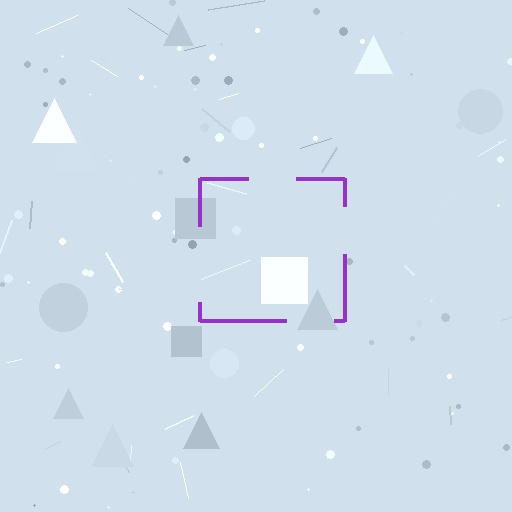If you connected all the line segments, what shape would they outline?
They would outline a square.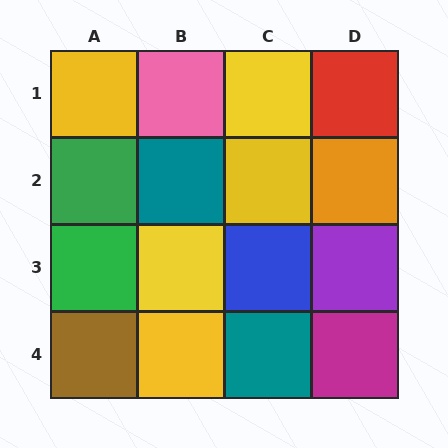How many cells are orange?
1 cell is orange.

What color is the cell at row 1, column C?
Yellow.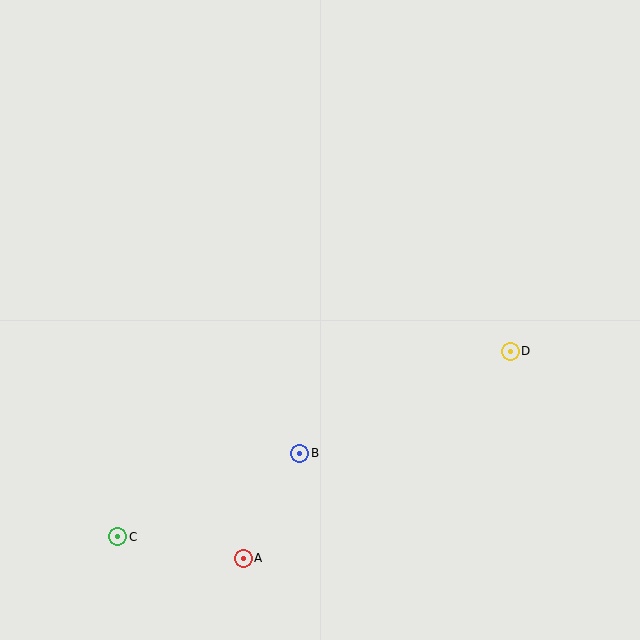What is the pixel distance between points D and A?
The distance between D and A is 338 pixels.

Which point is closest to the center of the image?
Point B at (300, 453) is closest to the center.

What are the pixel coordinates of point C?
Point C is at (118, 537).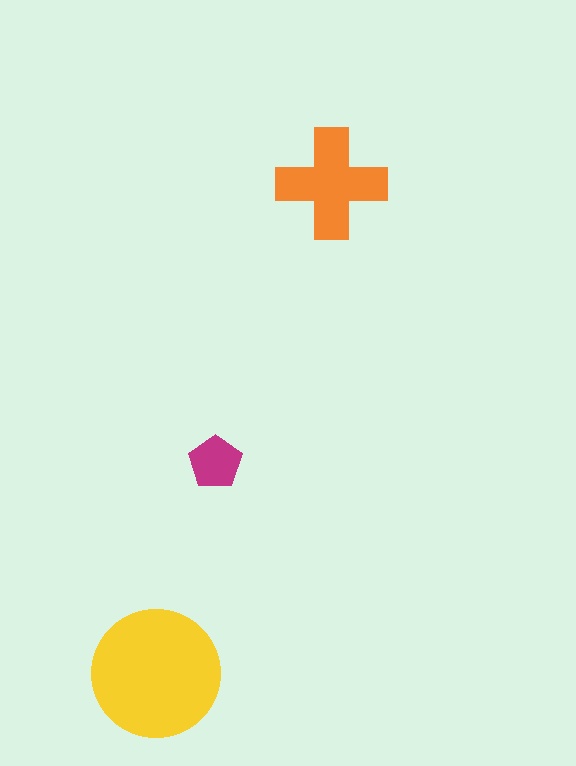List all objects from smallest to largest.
The magenta pentagon, the orange cross, the yellow circle.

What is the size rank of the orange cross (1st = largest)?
2nd.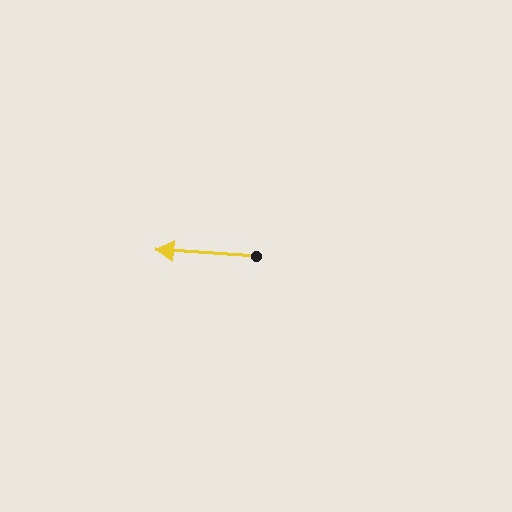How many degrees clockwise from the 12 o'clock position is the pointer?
Approximately 273 degrees.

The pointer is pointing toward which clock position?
Roughly 9 o'clock.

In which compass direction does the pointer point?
West.